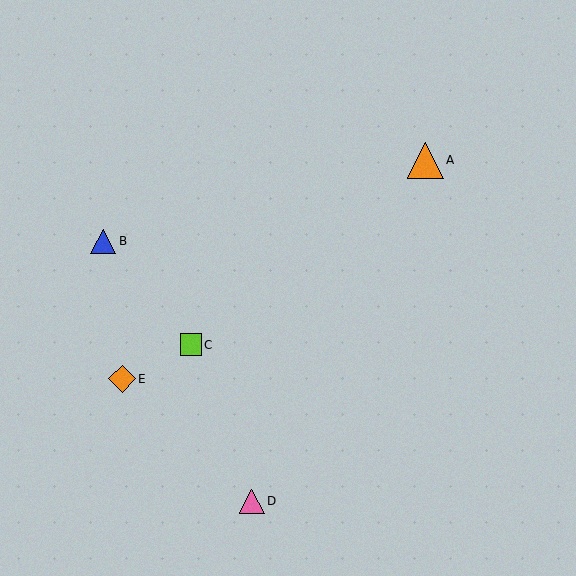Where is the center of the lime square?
The center of the lime square is at (191, 345).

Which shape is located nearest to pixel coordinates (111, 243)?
The blue triangle (labeled B) at (103, 241) is nearest to that location.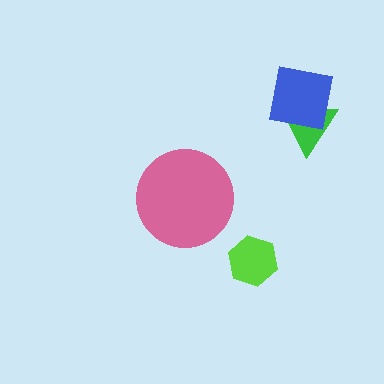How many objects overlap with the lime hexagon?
0 objects overlap with the lime hexagon.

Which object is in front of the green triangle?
The blue square is in front of the green triangle.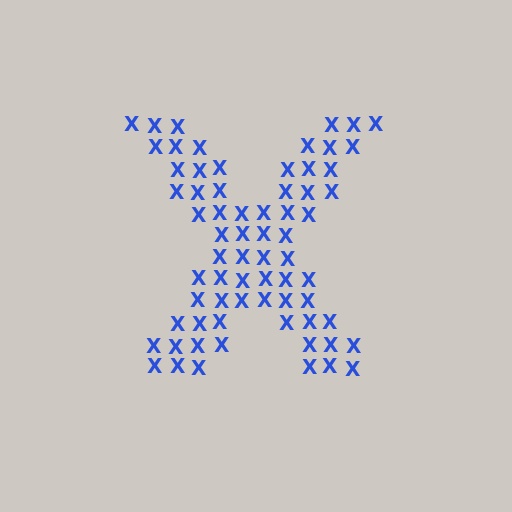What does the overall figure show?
The overall figure shows the letter X.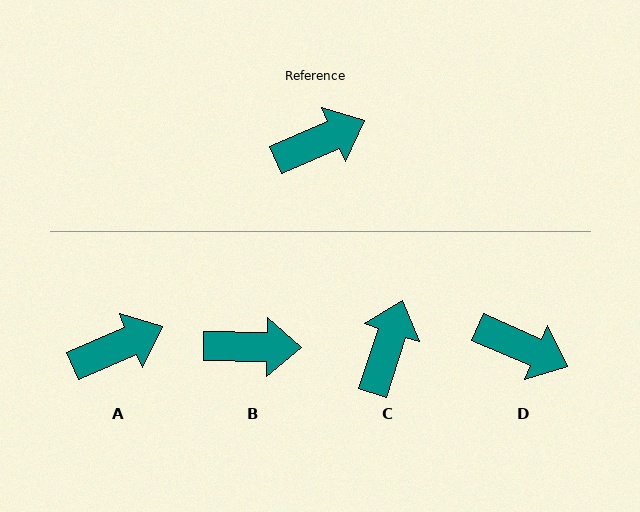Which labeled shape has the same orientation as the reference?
A.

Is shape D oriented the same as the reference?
No, it is off by about 48 degrees.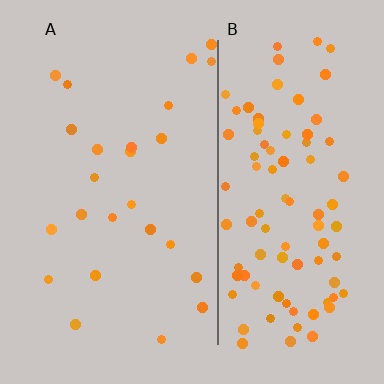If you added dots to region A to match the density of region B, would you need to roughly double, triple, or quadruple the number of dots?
Approximately quadruple.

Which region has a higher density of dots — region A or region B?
B (the right).